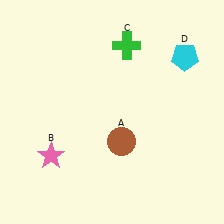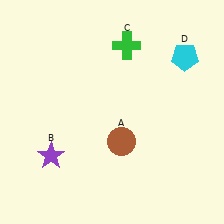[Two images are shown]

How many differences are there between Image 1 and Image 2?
There is 1 difference between the two images.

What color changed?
The star (B) changed from pink in Image 1 to purple in Image 2.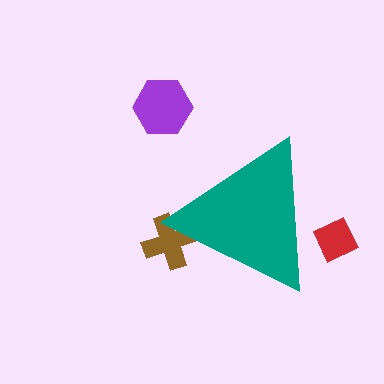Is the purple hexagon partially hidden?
No, the purple hexagon is fully visible.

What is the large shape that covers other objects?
A teal triangle.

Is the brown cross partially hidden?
Yes, the brown cross is partially hidden behind the teal triangle.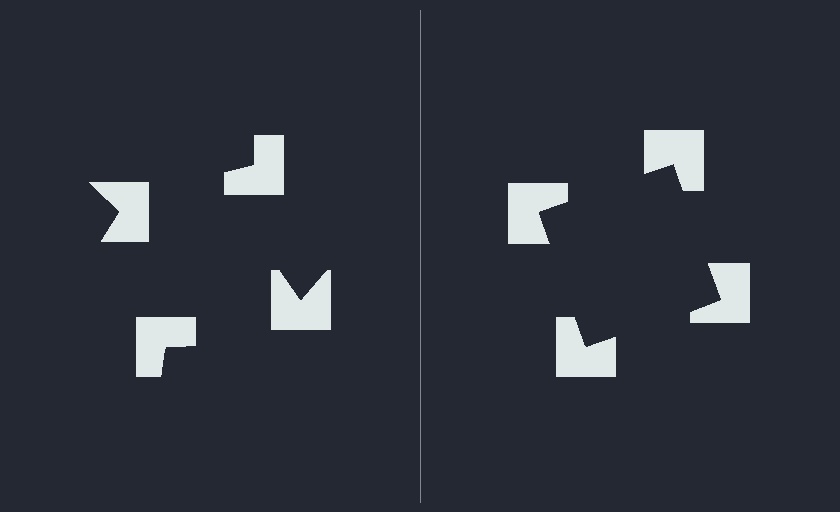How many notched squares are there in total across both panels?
8 — 4 on each side.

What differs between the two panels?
The notched squares are positioned identically on both sides; only the wedge orientations differ. On the right they align to a square; on the left they are misaligned.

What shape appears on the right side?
An illusory square.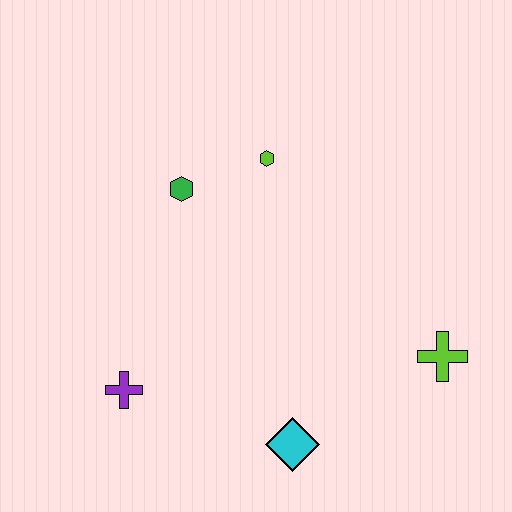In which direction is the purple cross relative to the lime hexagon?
The purple cross is below the lime hexagon.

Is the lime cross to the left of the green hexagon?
No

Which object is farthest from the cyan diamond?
The lime hexagon is farthest from the cyan diamond.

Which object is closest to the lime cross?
The cyan diamond is closest to the lime cross.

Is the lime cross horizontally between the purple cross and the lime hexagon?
No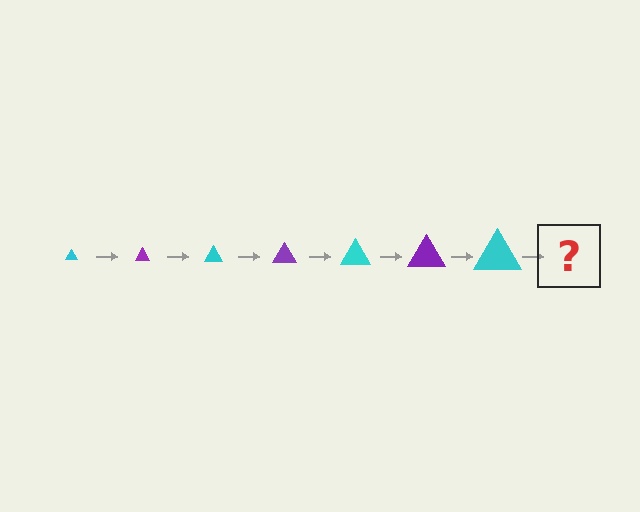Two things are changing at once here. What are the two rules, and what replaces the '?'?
The two rules are that the triangle grows larger each step and the color cycles through cyan and purple. The '?' should be a purple triangle, larger than the previous one.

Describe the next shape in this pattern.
It should be a purple triangle, larger than the previous one.